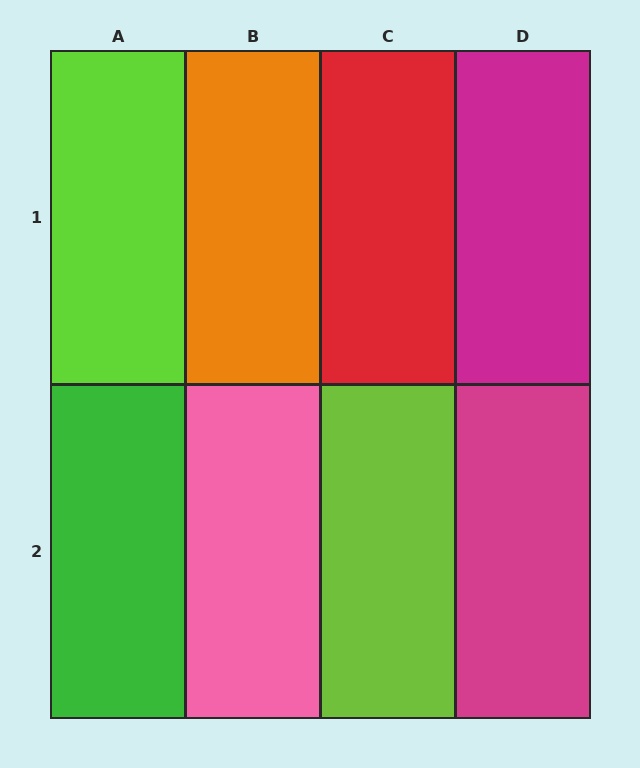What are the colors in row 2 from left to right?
Green, pink, lime, magenta.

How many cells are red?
1 cell is red.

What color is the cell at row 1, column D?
Magenta.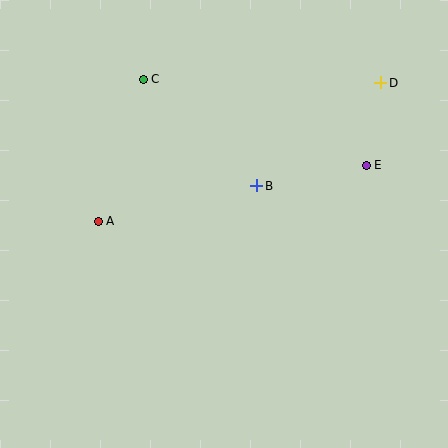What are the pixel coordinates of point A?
Point A is at (98, 221).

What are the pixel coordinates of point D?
Point D is at (381, 83).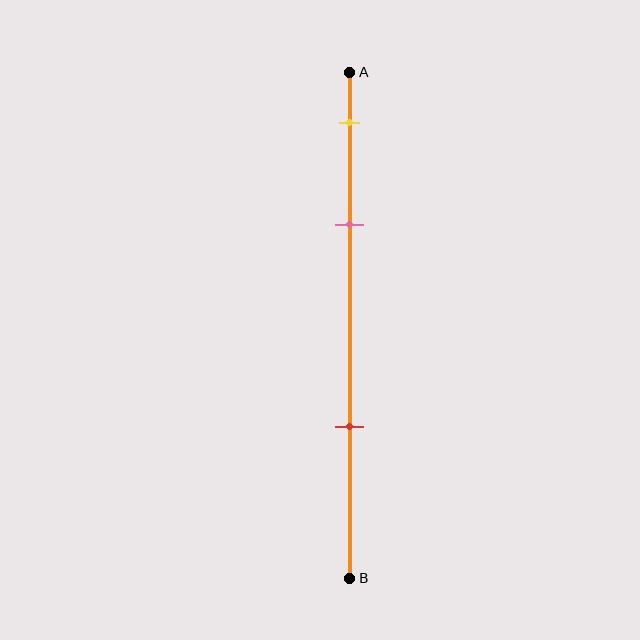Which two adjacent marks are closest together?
The yellow and pink marks are the closest adjacent pair.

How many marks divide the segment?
There are 3 marks dividing the segment.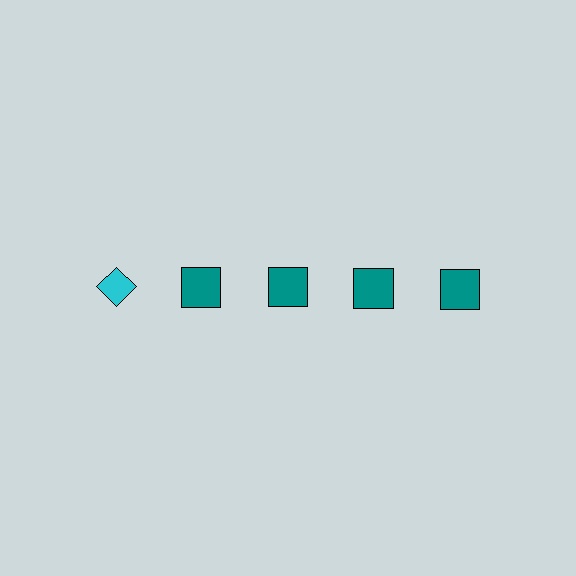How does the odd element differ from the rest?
It differs in both color (cyan instead of teal) and shape (diamond instead of square).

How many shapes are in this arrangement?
There are 5 shapes arranged in a grid pattern.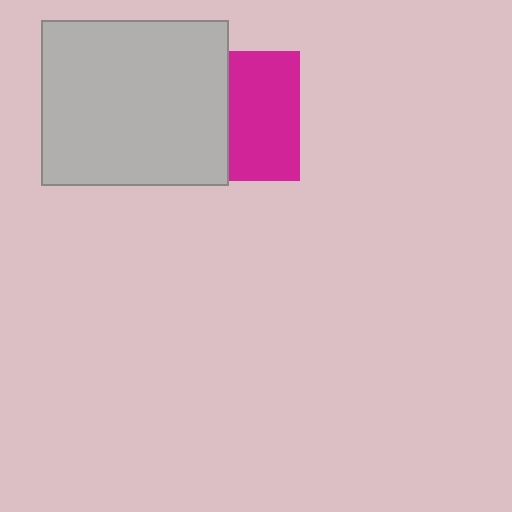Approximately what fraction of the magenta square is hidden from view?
Roughly 46% of the magenta square is hidden behind the light gray rectangle.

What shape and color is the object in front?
The object in front is a light gray rectangle.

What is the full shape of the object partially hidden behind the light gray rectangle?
The partially hidden object is a magenta square.